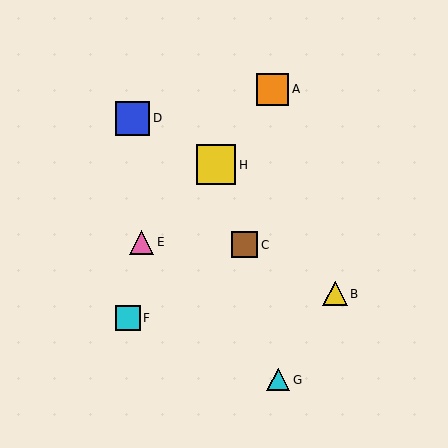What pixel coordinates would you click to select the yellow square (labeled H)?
Click at (216, 165) to select the yellow square H.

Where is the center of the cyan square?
The center of the cyan square is at (128, 318).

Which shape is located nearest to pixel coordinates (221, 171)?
The yellow square (labeled H) at (216, 165) is nearest to that location.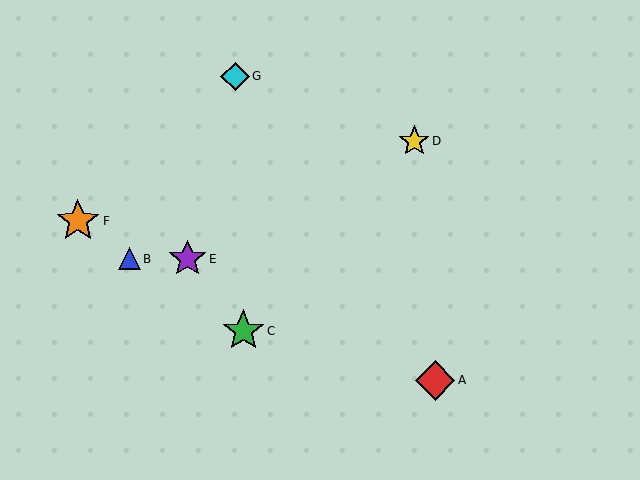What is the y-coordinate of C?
Object C is at y≈331.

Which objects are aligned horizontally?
Objects B, E are aligned horizontally.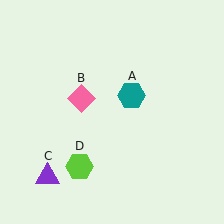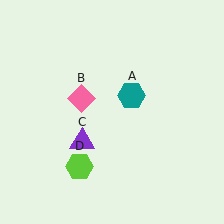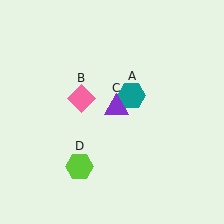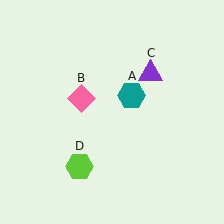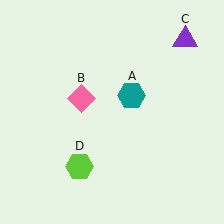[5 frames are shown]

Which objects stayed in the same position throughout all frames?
Teal hexagon (object A) and pink diamond (object B) and lime hexagon (object D) remained stationary.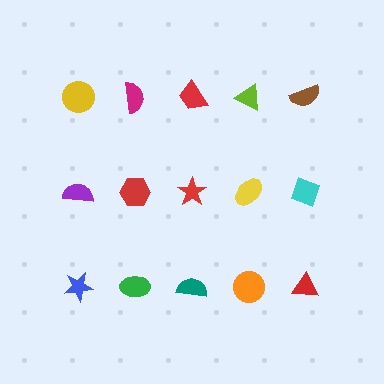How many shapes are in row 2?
5 shapes.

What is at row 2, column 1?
A purple semicircle.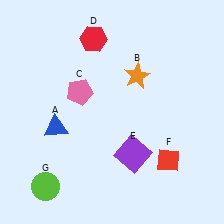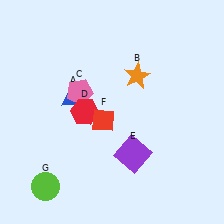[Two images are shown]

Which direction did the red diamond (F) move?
The red diamond (F) moved left.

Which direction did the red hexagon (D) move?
The red hexagon (D) moved down.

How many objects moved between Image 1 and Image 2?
3 objects moved between the two images.